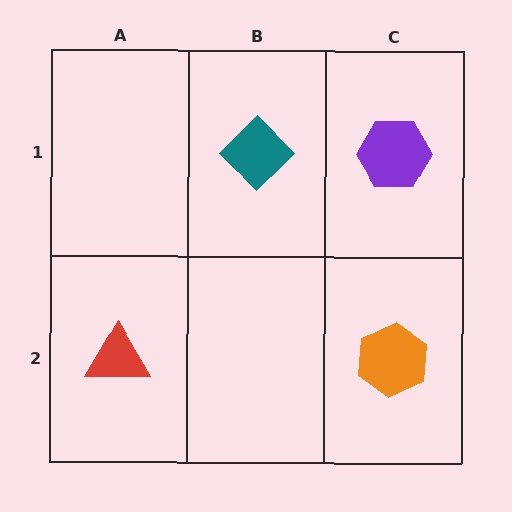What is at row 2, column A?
A red triangle.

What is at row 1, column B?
A teal diamond.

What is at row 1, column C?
A purple hexagon.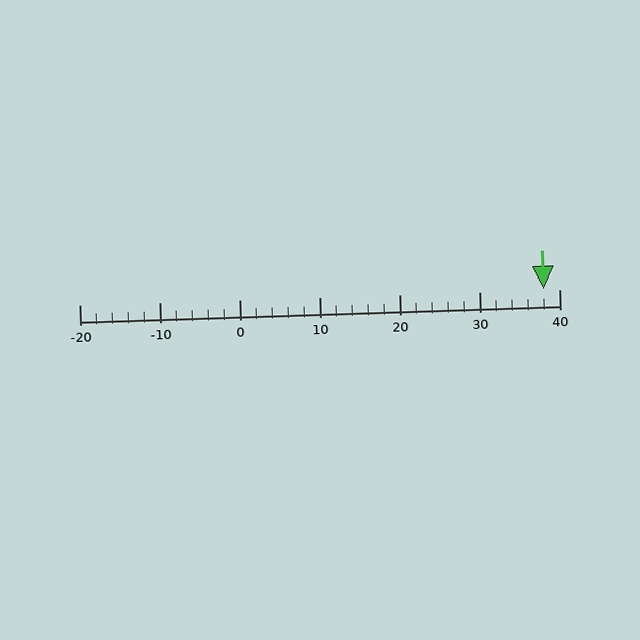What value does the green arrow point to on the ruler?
The green arrow points to approximately 38.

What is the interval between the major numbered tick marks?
The major tick marks are spaced 10 units apart.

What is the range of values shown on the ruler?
The ruler shows values from -20 to 40.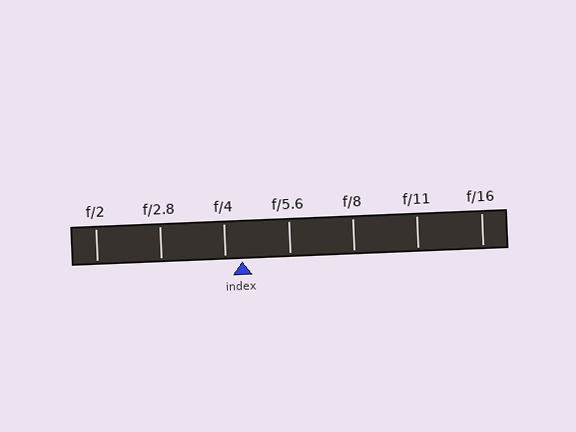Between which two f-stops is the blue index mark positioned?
The index mark is between f/4 and f/5.6.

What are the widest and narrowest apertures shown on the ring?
The widest aperture shown is f/2 and the narrowest is f/16.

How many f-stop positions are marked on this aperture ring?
There are 7 f-stop positions marked.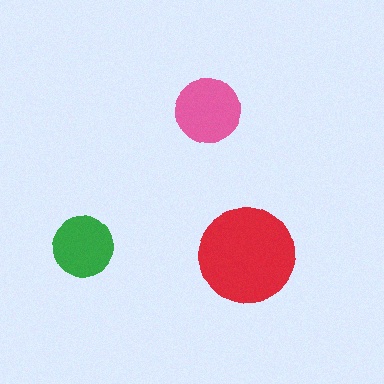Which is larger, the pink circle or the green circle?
The pink one.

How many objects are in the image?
There are 3 objects in the image.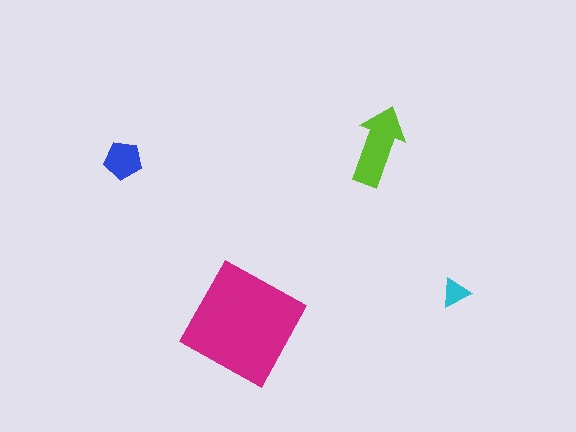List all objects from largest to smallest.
The magenta square, the lime arrow, the blue pentagon, the cyan triangle.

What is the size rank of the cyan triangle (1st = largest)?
4th.